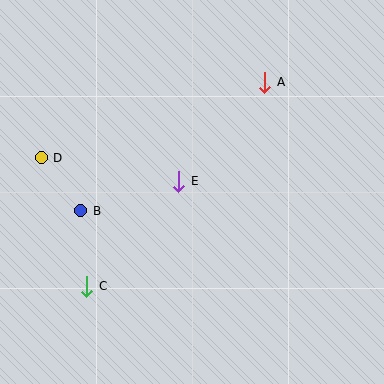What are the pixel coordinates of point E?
Point E is at (179, 181).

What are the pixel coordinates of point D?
Point D is at (41, 158).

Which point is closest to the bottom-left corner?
Point C is closest to the bottom-left corner.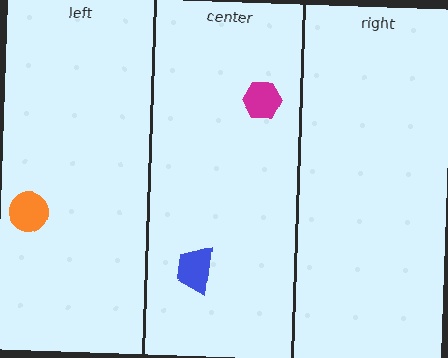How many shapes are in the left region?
1.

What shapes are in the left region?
The orange circle.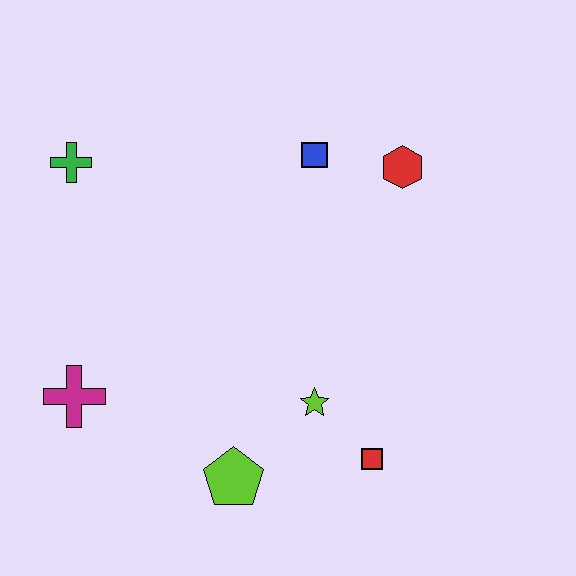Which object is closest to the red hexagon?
The blue square is closest to the red hexagon.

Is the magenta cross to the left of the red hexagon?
Yes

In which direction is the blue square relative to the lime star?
The blue square is above the lime star.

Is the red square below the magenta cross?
Yes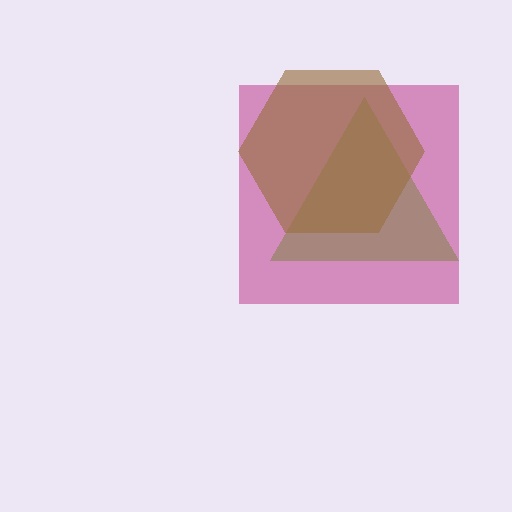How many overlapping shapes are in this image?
There are 3 overlapping shapes in the image.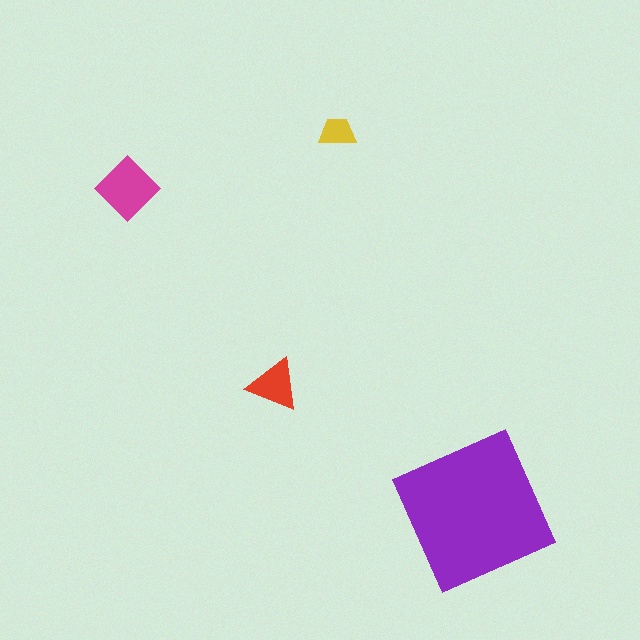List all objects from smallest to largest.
The yellow trapezoid, the red triangle, the magenta diamond, the purple square.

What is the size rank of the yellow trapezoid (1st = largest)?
4th.